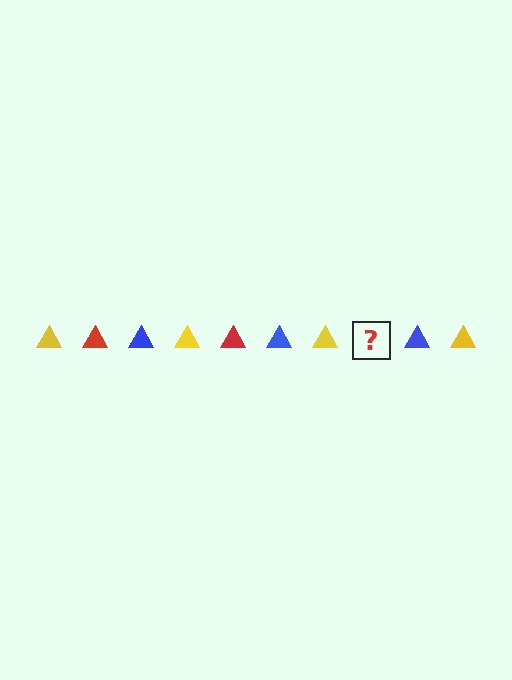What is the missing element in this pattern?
The missing element is a red triangle.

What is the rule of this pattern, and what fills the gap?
The rule is that the pattern cycles through yellow, red, blue triangles. The gap should be filled with a red triangle.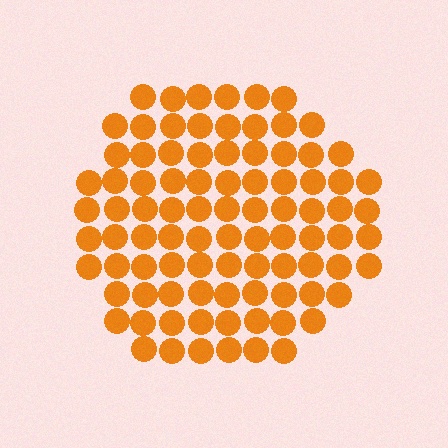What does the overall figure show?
The overall figure shows a circle.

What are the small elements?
The small elements are circles.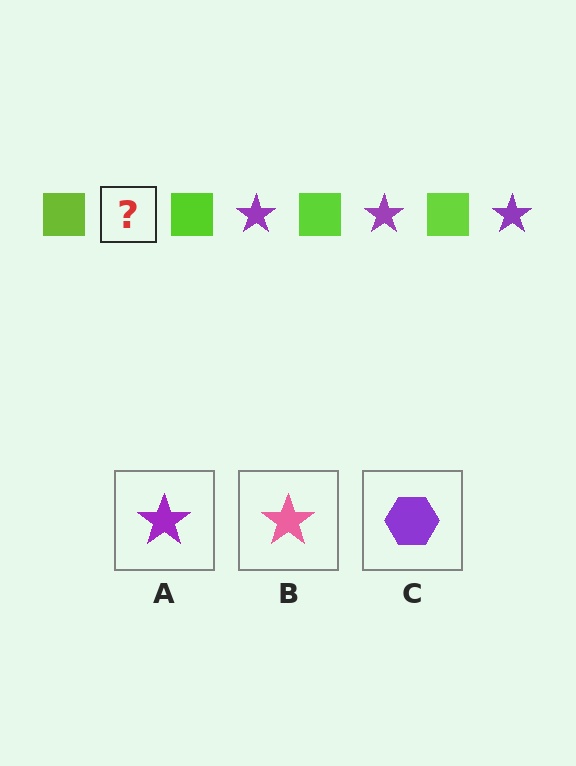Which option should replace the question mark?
Option A.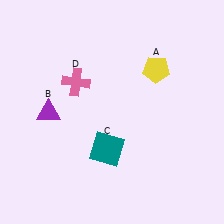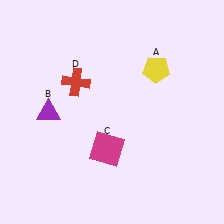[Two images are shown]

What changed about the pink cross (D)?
In Image 1, D is pink. In Image 2, it changed to red.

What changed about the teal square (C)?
In Image 1, C is teal. In Image 2, it changed to magenta.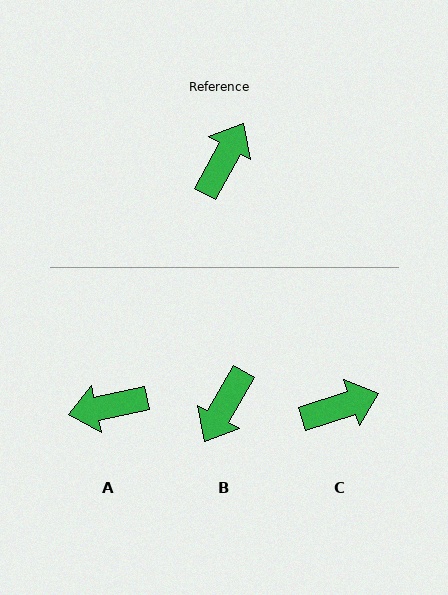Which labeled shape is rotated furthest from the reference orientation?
B, about 179 degrees away.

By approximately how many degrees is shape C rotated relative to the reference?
Approximately 43 degrees clockwise.